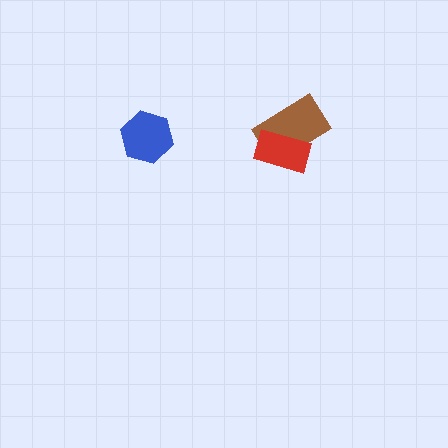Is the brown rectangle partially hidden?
Yes, it is partially covered by another shape.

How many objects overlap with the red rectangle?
1 object overlaps with the red rectangle.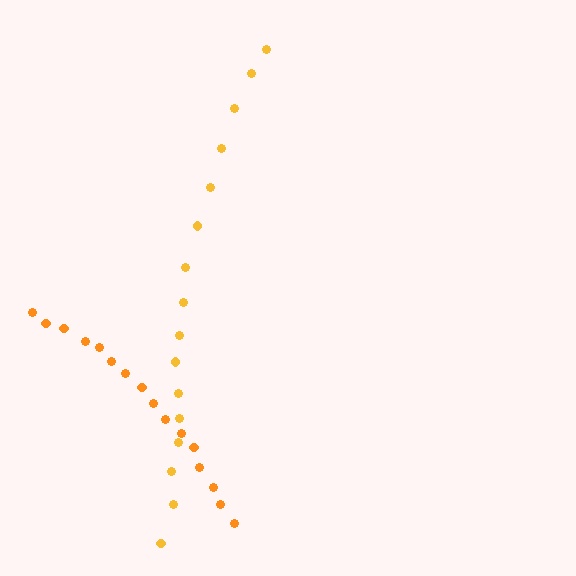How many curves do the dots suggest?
There are 2 distinct paths.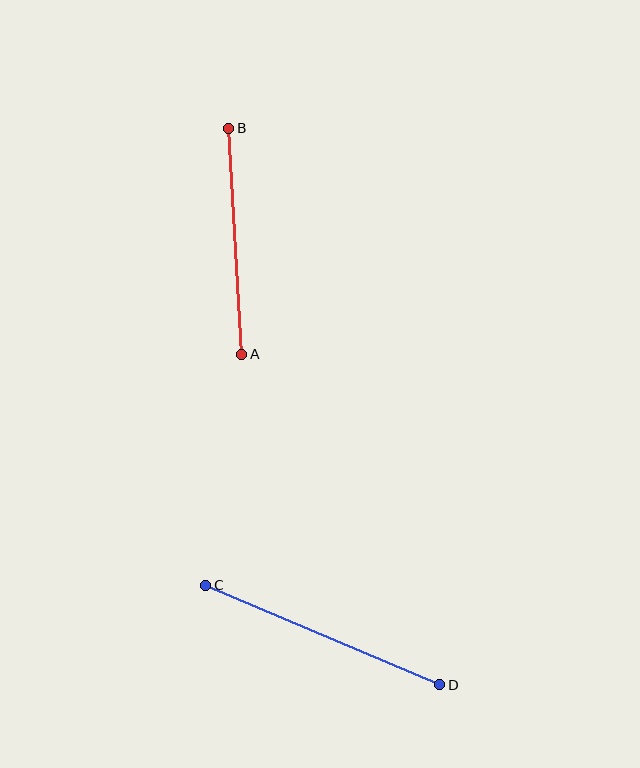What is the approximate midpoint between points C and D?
The midpoint is at approximately (323, 635) pixels.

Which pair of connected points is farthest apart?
Points C and D are farthest apart.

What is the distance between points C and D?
The distance is approximately 254 pixels.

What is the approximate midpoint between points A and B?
The midpoint is at approximately (235, 241) pixels.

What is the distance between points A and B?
The distance is approximately 226 pixels.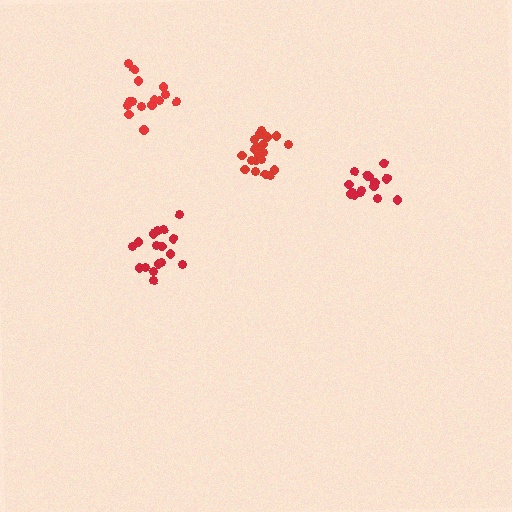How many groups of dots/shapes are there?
There are 4 groups.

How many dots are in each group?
Group 1: 21 dots, Group 2: 16 dots, Group 3: 15 dots, Group 4: 18 dots (70 total).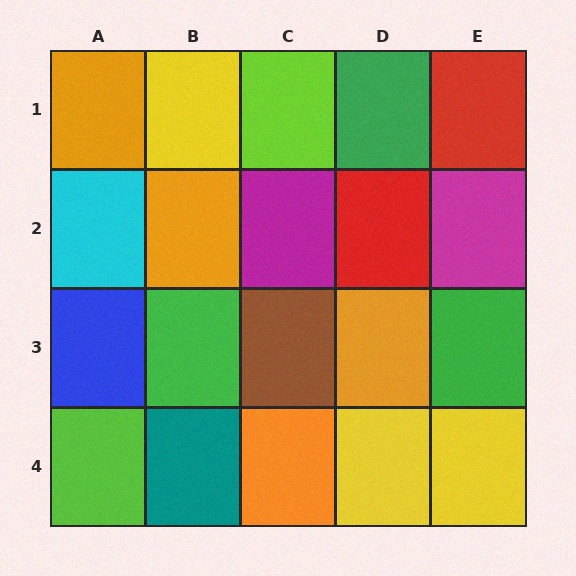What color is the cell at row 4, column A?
Lime.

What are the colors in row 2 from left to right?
Cyan, orange, magenta, red, magenta.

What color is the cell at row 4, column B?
Teal.